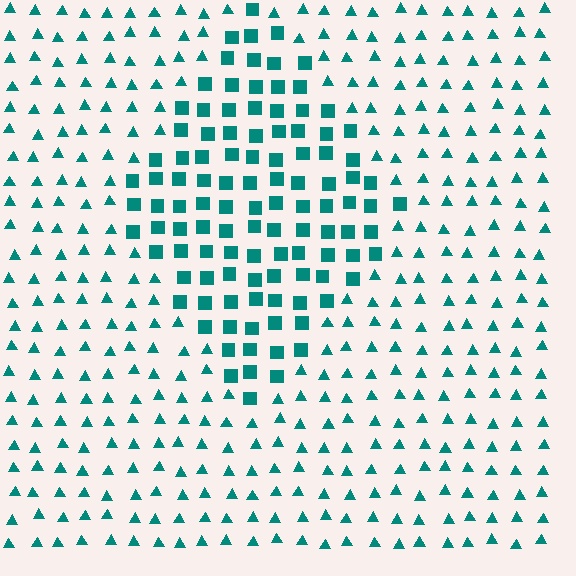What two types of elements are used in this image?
The image uses squares inside the diamond region and triangles outside it.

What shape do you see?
I see a diamond.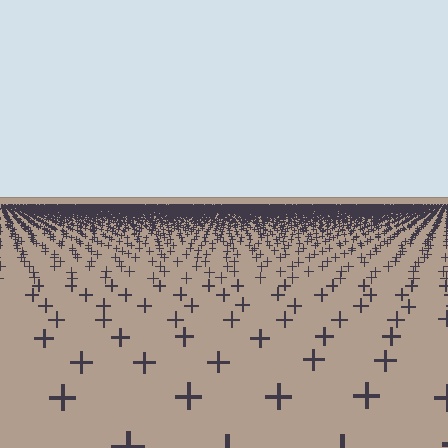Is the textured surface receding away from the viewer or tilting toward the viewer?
The surface is receding away from the viewer. Texture elements get smaller and denser toward the top.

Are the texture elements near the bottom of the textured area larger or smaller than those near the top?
Larger. Near the bottom, elements are closer to the viewer and appear at a bigger on-screen size.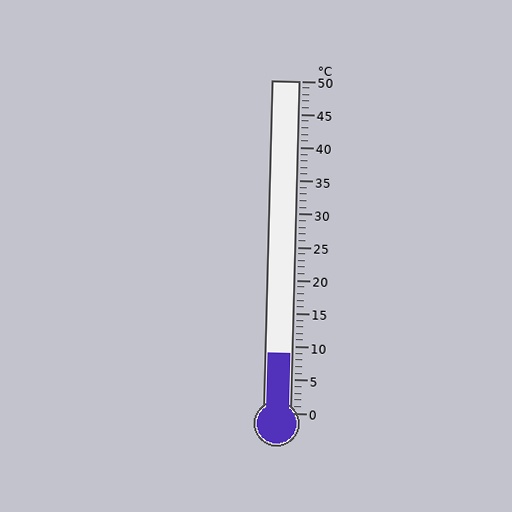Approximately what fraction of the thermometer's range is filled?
The thermometer is filled to approximately 20% of its range.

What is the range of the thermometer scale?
The thermometer scale ranges from 0°C to 50°C.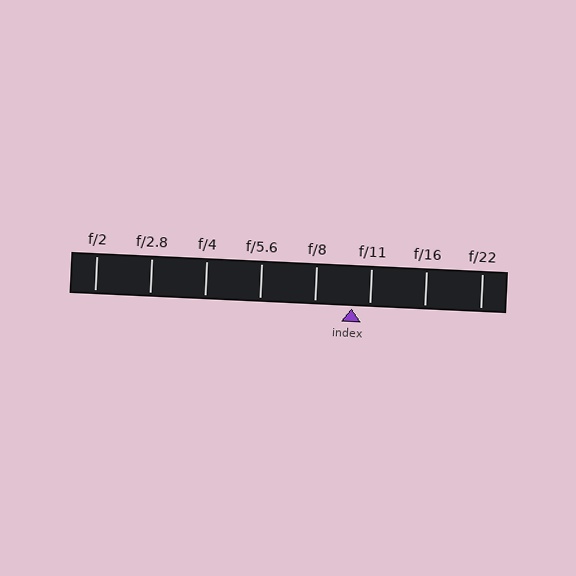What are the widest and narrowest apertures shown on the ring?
The widest aperture shown is f/2 and the narrowest is f/22.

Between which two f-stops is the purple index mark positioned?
The index mark is between f/8 and f/11.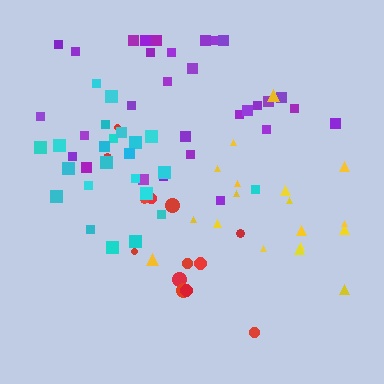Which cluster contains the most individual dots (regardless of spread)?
Purple (30).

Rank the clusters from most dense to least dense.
cyan, purple, red, yellow.